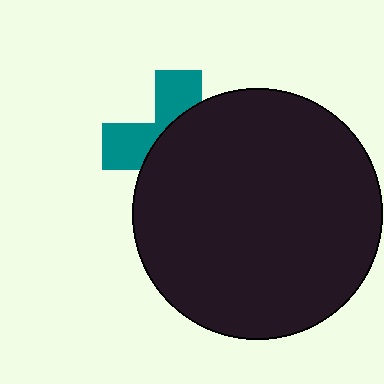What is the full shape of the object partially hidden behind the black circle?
The partially hidden object is a teal cross.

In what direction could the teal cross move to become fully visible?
The teal cross could move toward the upper-left. That would shift it out from behind the black circle entirely.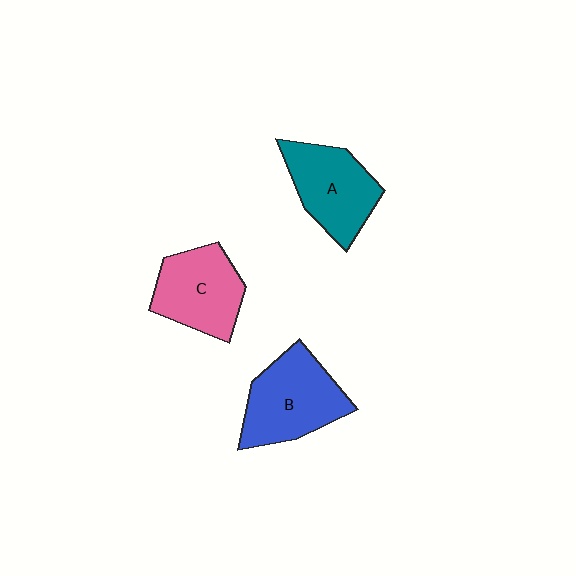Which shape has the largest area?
Shape B (blue).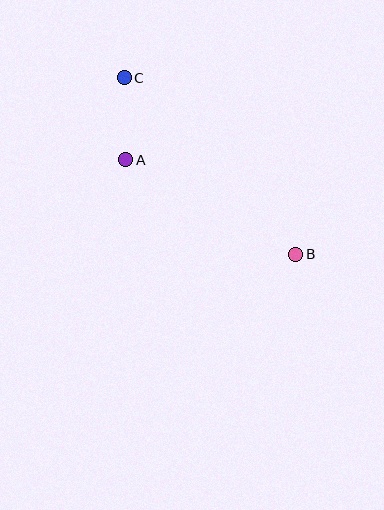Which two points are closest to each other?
Points A and C are closest to each other.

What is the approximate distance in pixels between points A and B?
The distance between A and B is approximately 195 pixels.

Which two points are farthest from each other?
Points B and C are farthest from each other.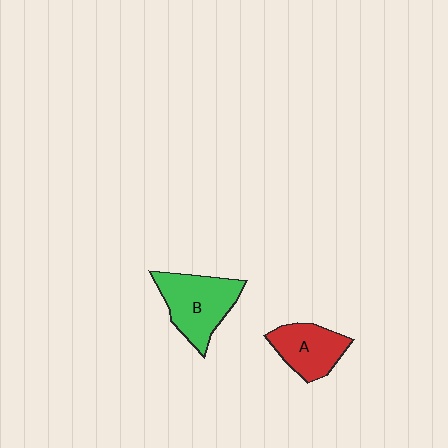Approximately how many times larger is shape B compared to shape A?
Approximately 1.3 times.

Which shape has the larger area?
Shape B (green).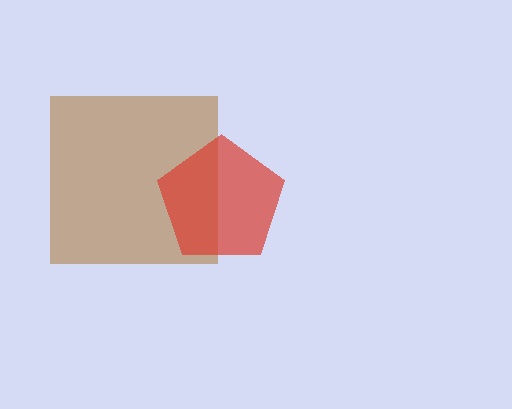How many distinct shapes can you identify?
There are 2 distinct shapes: a brown square, a red pentagon.